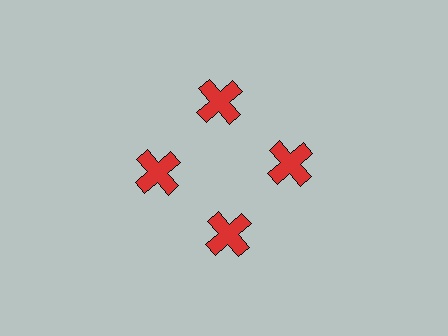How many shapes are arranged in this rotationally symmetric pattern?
There are 4 shapes, arranged in 4 groups of 1.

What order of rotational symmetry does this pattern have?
This pattern has 4-fold rotational symmetry.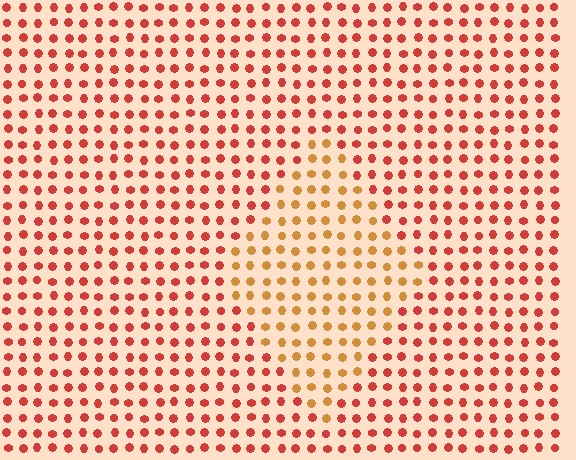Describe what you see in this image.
The image is filled with small red elements in a uniform arrangement. A diamond-shaped region is visible where the elements are tinted to a slightly different hue, forming a subtle color boundary.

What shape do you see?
I see a diamond.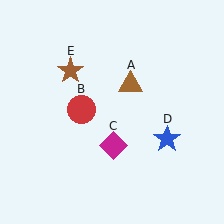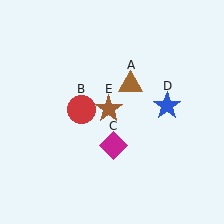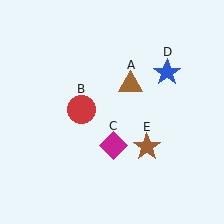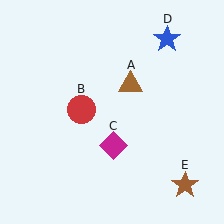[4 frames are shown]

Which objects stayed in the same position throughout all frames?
Brown triangle (object A) and red circle (object B) and magenta diamond (object C) remained stationary.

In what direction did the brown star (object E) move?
The brown star (object E) moved down and to the right.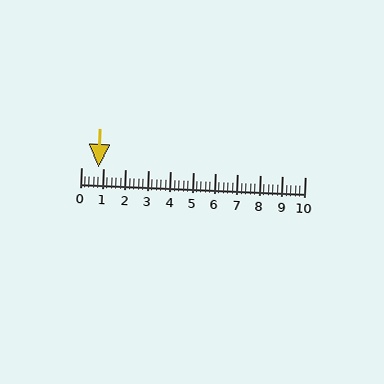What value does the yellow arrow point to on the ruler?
The yellow arrow points to approximately 0.8.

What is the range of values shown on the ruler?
The ruler shows values from 0 to 10.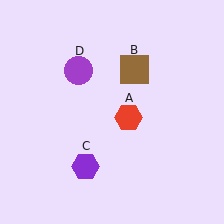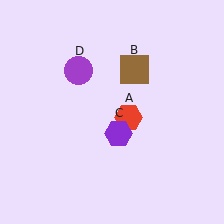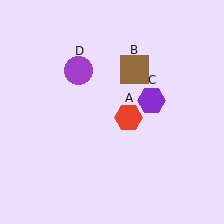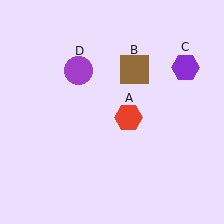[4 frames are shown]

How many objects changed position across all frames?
1 object changed position: purple hexagon (object C).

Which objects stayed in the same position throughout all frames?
Red hexagon (object A) and brown square (object B) and purple circle (object D) remained stationary.